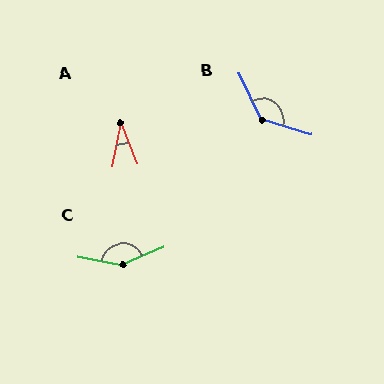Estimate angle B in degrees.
Approximately 133 degrees.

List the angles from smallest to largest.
A (33°), B (133°), C (146°).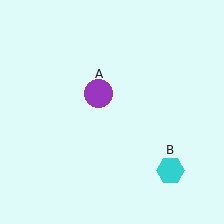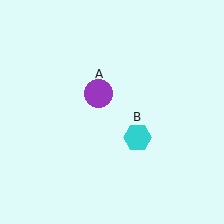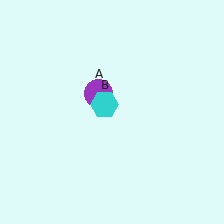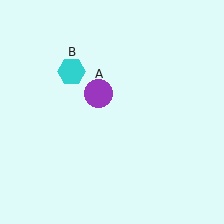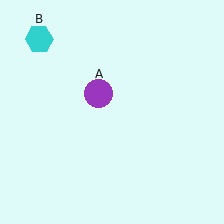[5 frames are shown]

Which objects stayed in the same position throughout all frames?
Purple circle (object A) remained stationary.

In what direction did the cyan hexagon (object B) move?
The cyan hexagon (object B) moved up and to the left.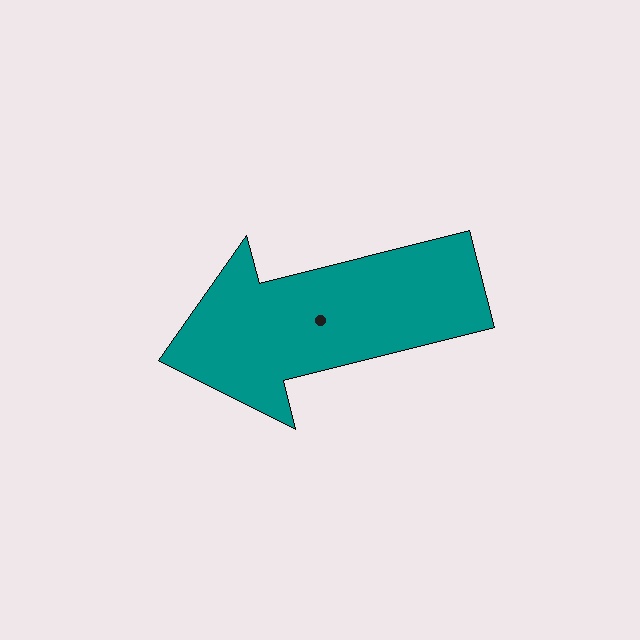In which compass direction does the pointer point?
West.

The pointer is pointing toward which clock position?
Roughly 9 o'clock.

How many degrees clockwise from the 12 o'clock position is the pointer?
Approximately 256 degrees.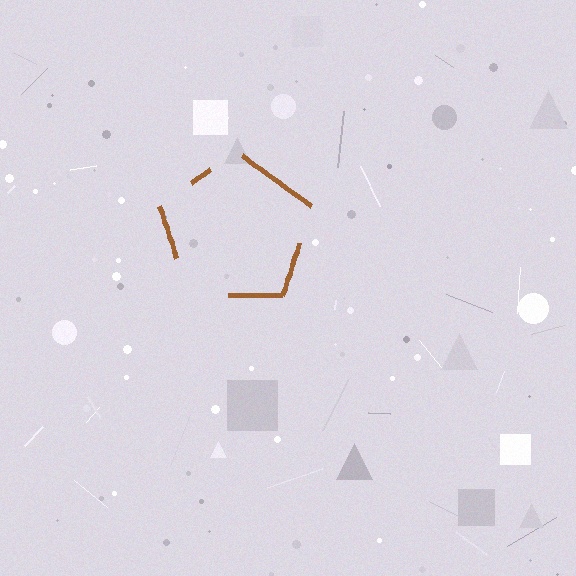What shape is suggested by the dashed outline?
The dashed outline suggests a pentagon.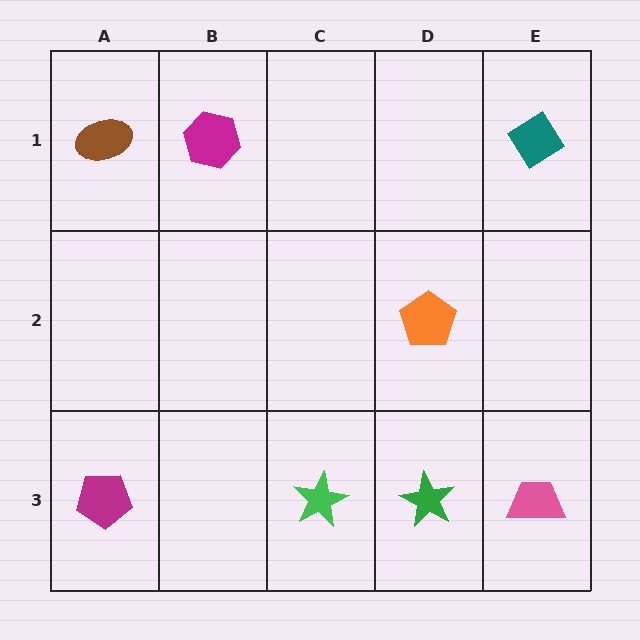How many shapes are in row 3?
4 shapes.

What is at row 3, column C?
A green star.